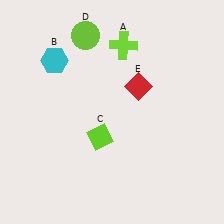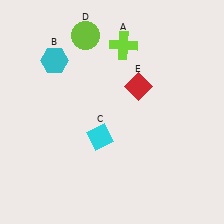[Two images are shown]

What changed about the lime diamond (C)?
In Image 1, C is lime. In Image 2, it changed to cyan.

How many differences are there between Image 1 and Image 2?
There is 1 difference between the two images.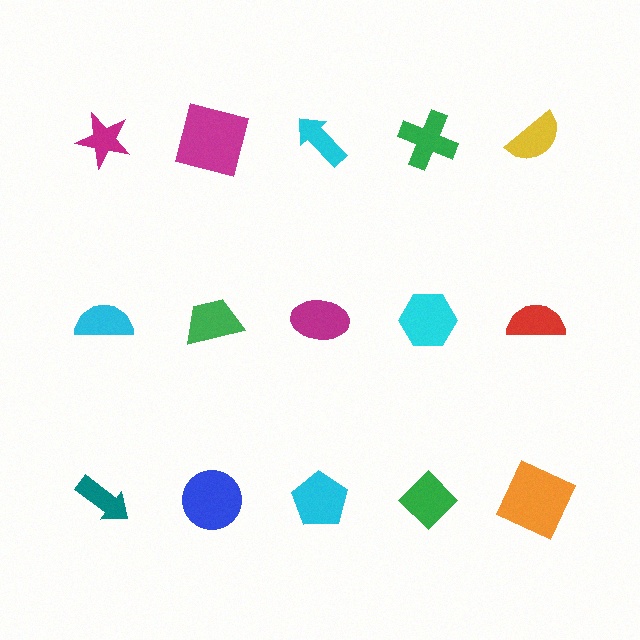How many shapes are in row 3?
5 shapes.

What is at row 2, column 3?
A magenta ellipse.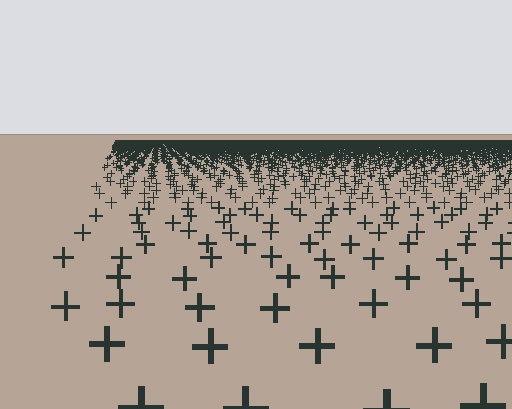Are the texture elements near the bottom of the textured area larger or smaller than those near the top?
Larger. Near the bottom, elements are closer to the viewer and appear at a bigger on-screen size.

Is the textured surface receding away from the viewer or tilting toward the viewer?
The surface is receding away from the viewer. Texture elements get smaller and denser toward the top.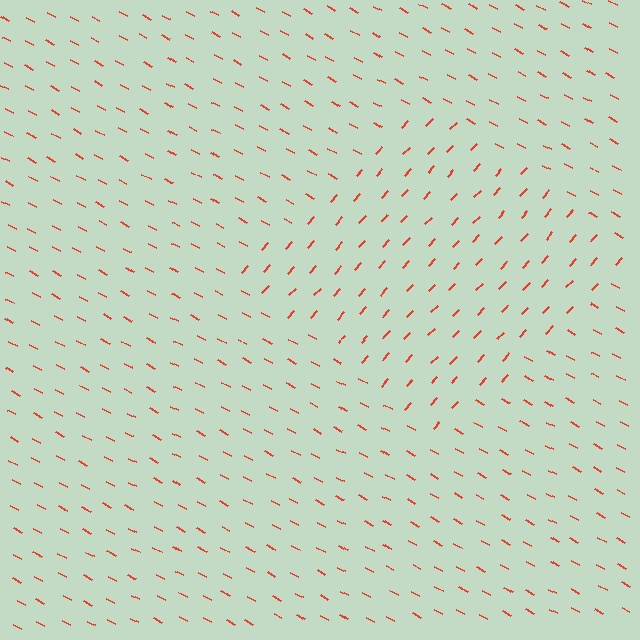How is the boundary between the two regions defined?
The boundary is defined purely by a change in line orientation (approximately 76 degrees difference). All lines are the same color and thickness.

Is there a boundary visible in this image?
Yes, there is a texture boundary formed by a change in line orientation.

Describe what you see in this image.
The image is filled with small red line segments. A diamond region in the image has lines oriented differently from the surrounding lines, creating a visible texture boundary.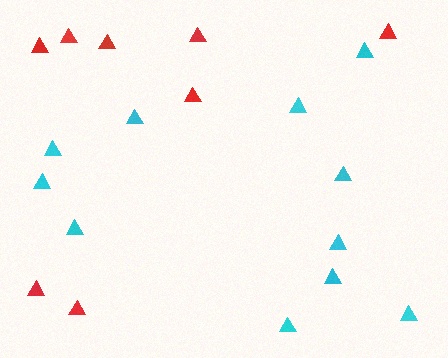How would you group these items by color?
There are 2 groups: one group of red triangles (8) and one group of cyan triangles (11).